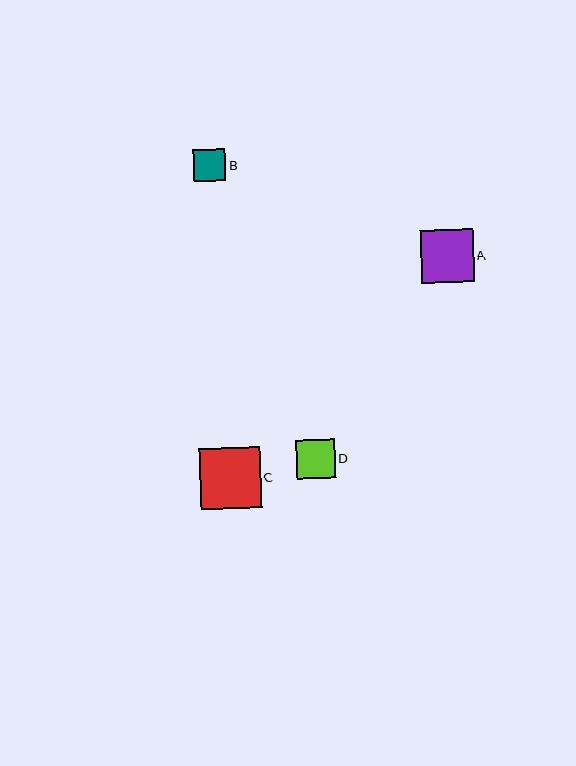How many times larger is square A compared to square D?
Square A is approximately 1.4 times the size of square D.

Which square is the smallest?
Square B is the smallest with a size of approximately 32 pixels.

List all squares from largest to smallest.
From largest to smallest: C, A, D, B.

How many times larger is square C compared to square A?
Square C is approximately 1.2 times the size of square A.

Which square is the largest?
Square C is the largest with a size of approximately 61 pixels.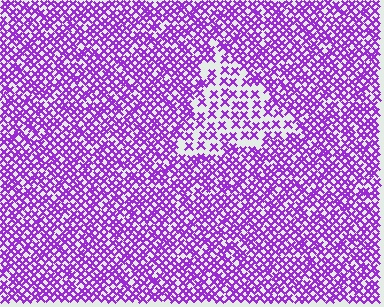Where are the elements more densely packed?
The elements are more densely packed outside the triangle boundary.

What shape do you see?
I see a triangle.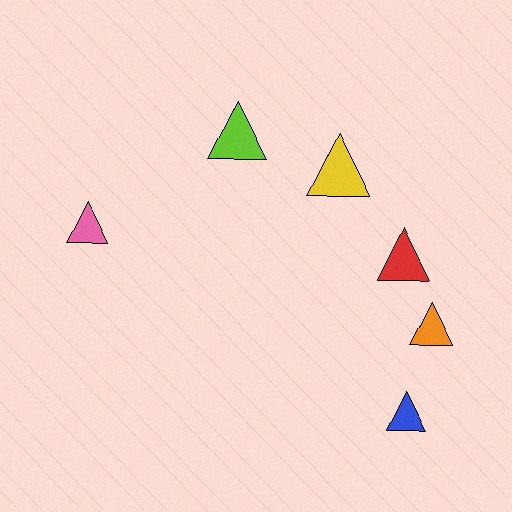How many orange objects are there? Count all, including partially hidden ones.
There is 1 orange object.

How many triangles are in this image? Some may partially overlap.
There are 6 triangles.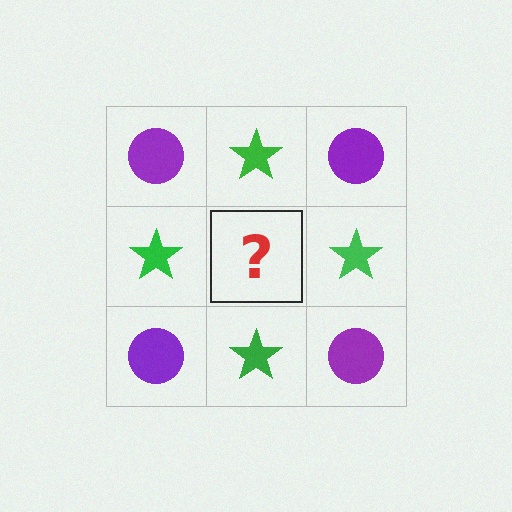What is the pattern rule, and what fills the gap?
The rule is that it alternates purple circle and green star in a checkerboard pattern. The gap should be filled with a purple circle.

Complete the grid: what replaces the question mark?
The question mark should be replaced with a purple circle.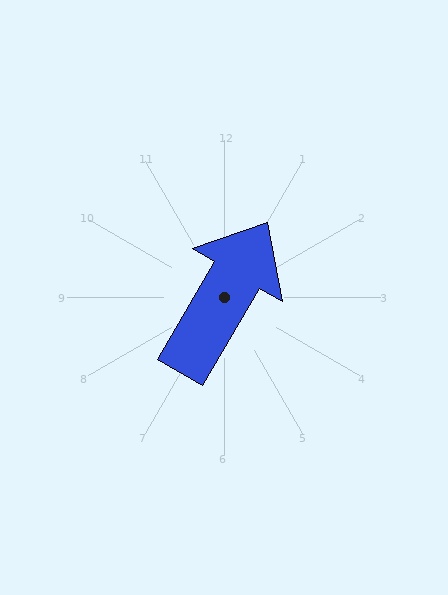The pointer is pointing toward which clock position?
Roughly 1 o'clock.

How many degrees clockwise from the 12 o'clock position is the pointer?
Approximately 30 degrees.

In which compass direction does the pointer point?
Northeast.